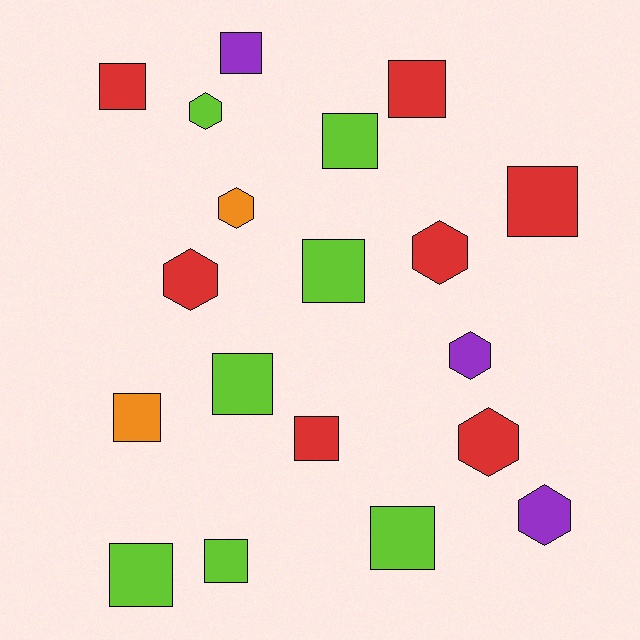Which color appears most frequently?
Lime, with 7 objects.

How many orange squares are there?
There is 1 orange square.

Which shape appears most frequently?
Square, with 12 objects.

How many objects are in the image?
There are 19 objects.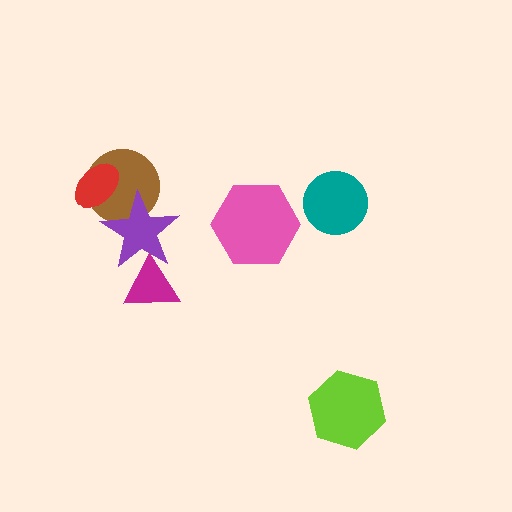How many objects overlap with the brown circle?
2 objects overlap with the brown circle.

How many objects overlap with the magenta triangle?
1 object overlaps with the magenta triangle.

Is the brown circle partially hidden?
Yes, it is partially covered by another shape.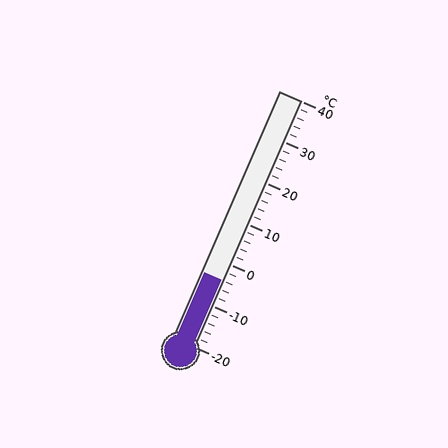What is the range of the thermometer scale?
The thermometer scale ranges from -20°C to 40°C.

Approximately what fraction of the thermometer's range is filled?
The thermometer is filled to approximately 25% of its range.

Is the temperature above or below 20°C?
The temperature is below 20°C.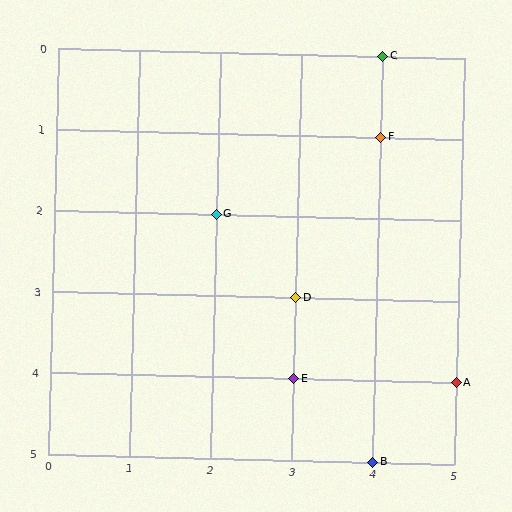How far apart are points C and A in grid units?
Points C and A are 1 column and 4 rows apart (about 4.1 grid units diagonally).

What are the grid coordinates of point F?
Point F is at grid coordinates (4, 1).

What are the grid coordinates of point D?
Point D is at grid coordinates (3, 3).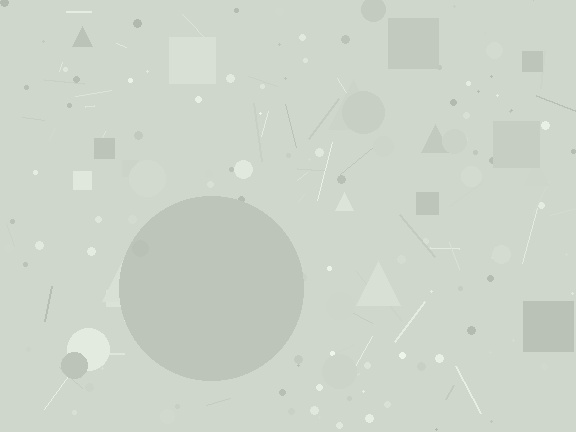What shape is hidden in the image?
A circle is hidden in the image.